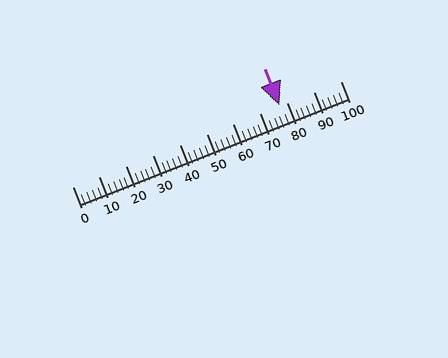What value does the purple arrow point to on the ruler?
The purple arrow points to approximately 77.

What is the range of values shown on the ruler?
The ruler shows values from 0 to 100.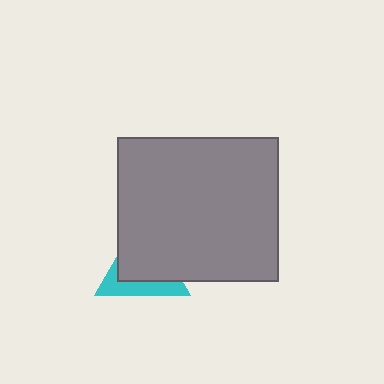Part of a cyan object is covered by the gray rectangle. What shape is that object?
It is a triangle.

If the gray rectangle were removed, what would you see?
You would see the complete cyan triangle.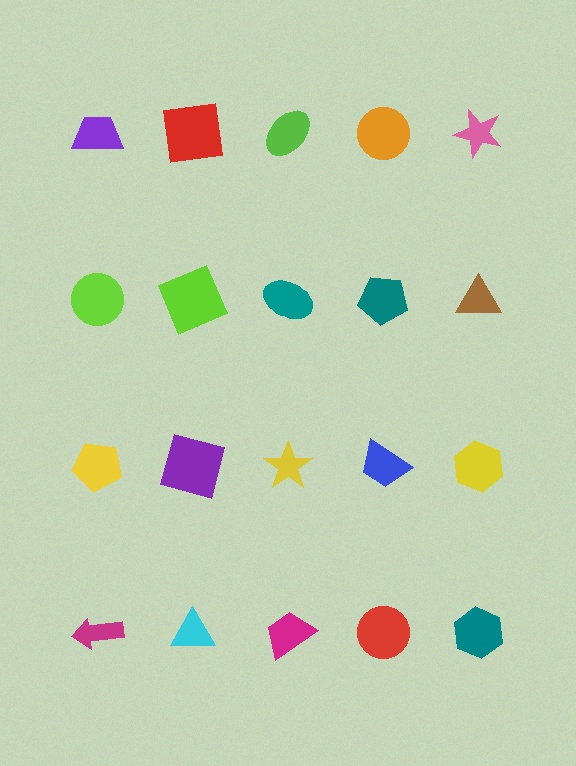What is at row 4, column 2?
A cyan triangle.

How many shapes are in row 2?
5 shapes.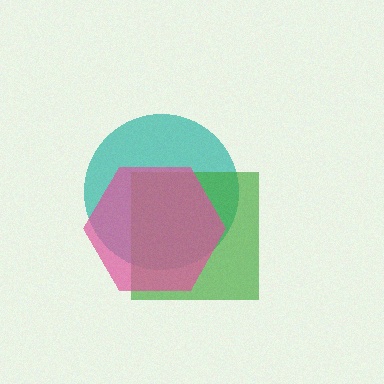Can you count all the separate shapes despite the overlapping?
Yes, there are 3 separate shapes.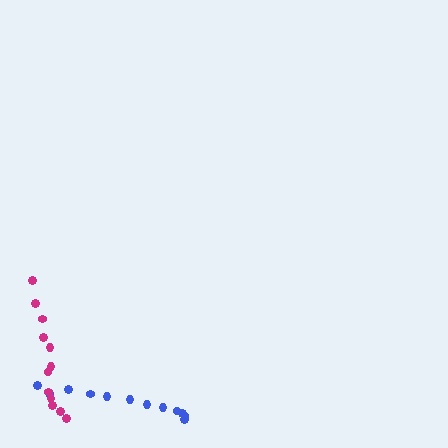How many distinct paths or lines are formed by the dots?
There are 2 distinct paths.